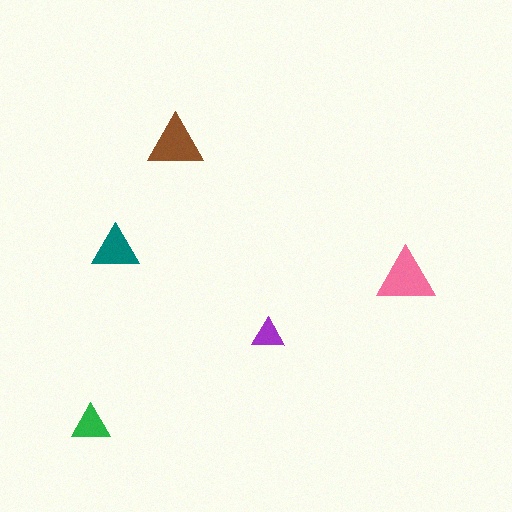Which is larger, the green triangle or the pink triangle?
The pink one.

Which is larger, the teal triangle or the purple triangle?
The teal one.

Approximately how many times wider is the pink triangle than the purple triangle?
About 2 times wider.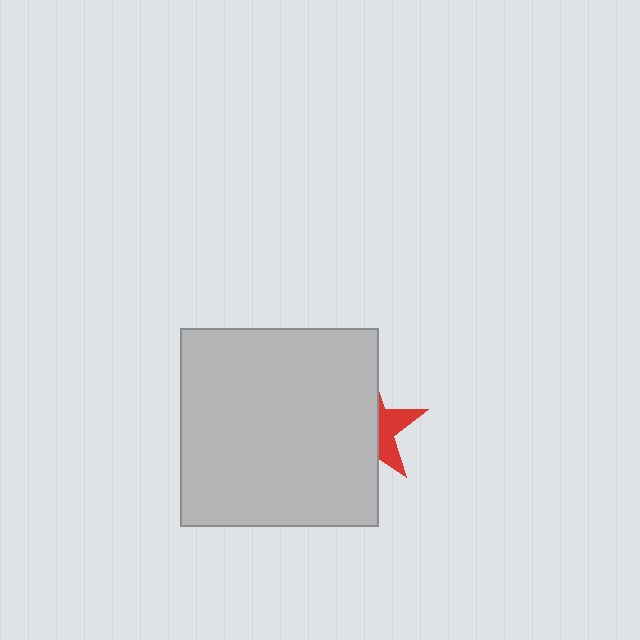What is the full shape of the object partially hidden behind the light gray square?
The partially hidden object is a red star.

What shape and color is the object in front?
The object in front is a light gray square.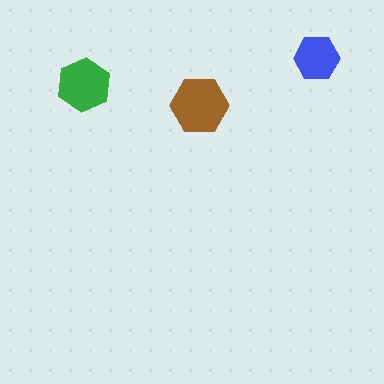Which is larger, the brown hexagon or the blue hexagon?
The brown one.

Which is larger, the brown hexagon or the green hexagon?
The brown one.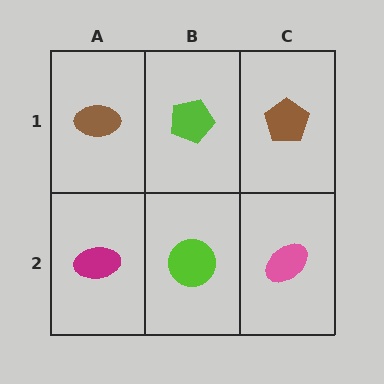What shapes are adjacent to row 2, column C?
A brown pentagon (row 1, column C), a lime circle (row 2, column B).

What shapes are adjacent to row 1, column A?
A magenta ellipse (row 2, column A), a lime pentagon (row 1, column B).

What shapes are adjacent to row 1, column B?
A lime circle (row 2, column B), a brown ellipse (row 1, column A), a brown pentagon (row 1, column C).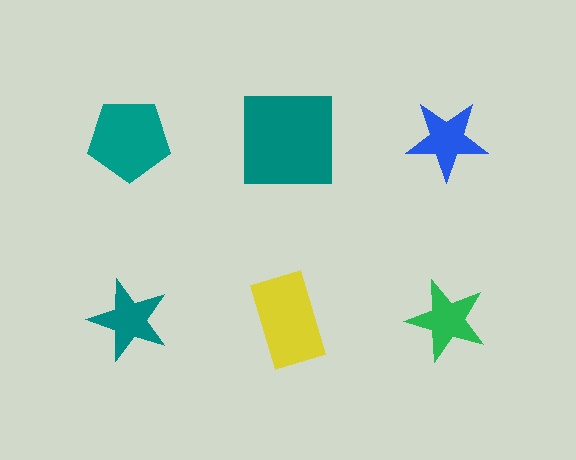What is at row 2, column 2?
A yellow rectangle.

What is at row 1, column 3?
A blue star.